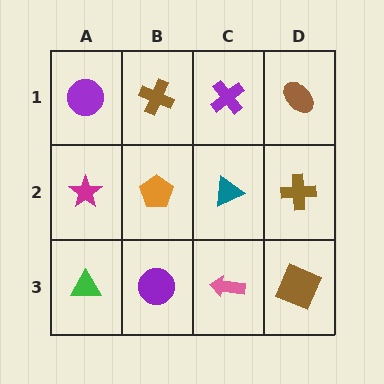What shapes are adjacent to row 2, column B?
A brown cross (row 1, column B), a purple circle (row 3, column B), a magenta star (row 2, column A), a teal triangle (row 2, column C).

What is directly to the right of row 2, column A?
An orange pentagon.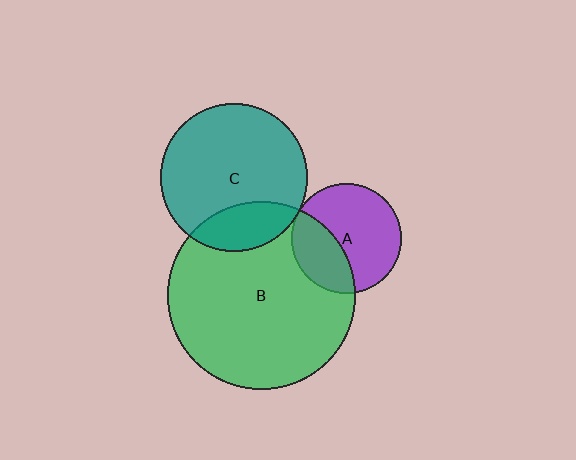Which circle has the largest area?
Circle B (green).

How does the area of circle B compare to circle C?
Approximately 1.6 times.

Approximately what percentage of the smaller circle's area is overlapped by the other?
Approximately 20%.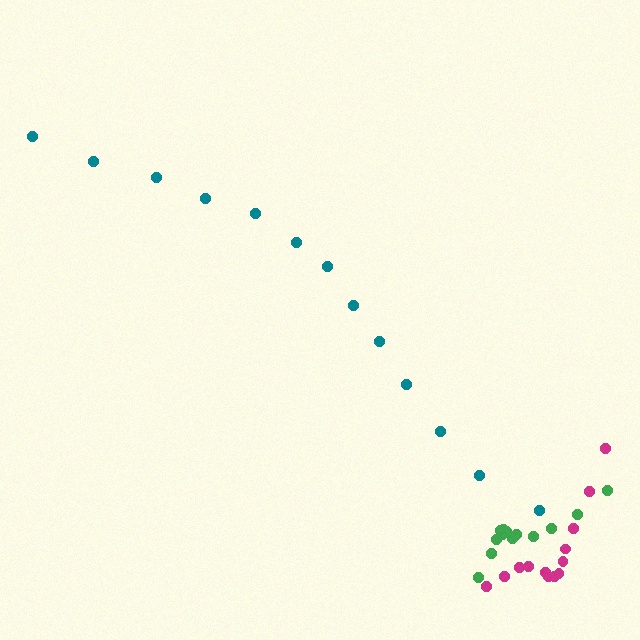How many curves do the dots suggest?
There are 3 distinct paths.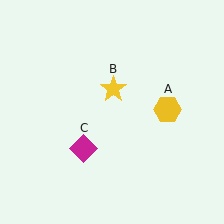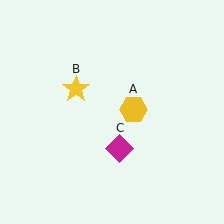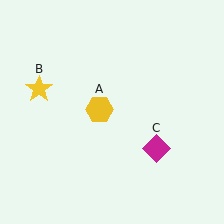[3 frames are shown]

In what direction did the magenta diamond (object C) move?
The magenta diamond (object C) moved right.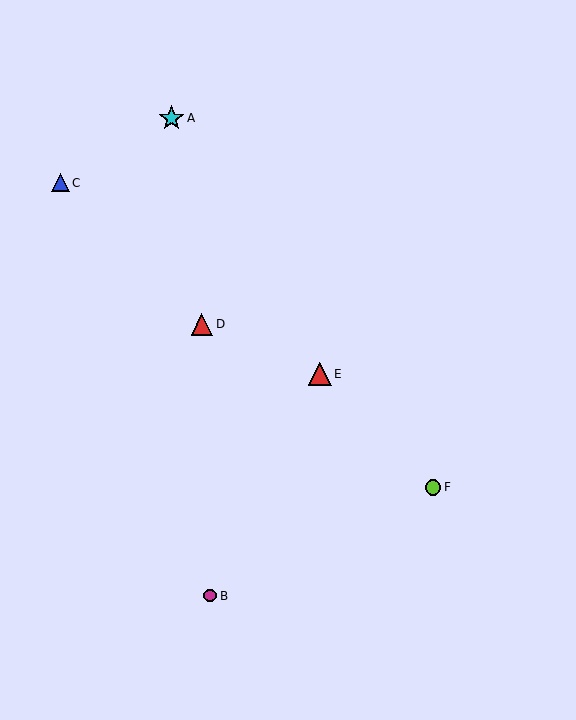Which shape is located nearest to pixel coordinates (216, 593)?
The magenta circle (labeled B) at (210, 596) is nearest to that location.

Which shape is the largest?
The cyan star (labeled A) is the largest.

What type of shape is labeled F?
Shape F is a lime circle.